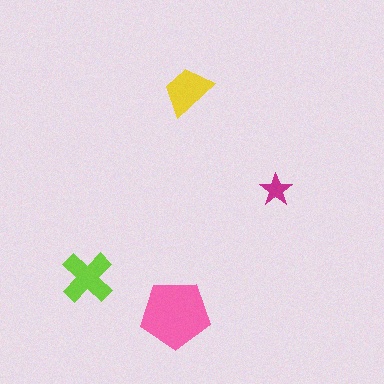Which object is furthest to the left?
The lime cross is leftmost.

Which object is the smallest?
The magenta star.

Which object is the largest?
The pink pentagon.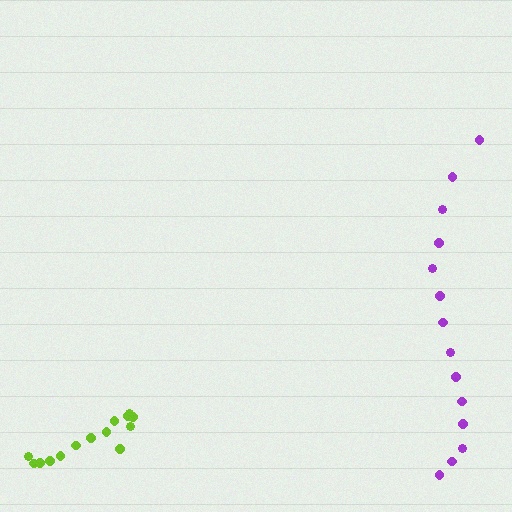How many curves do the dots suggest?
There are 2 distinct paths.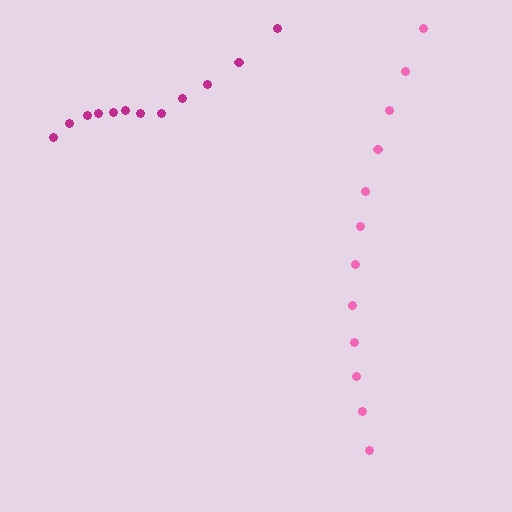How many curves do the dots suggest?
There are 2 distinct paths.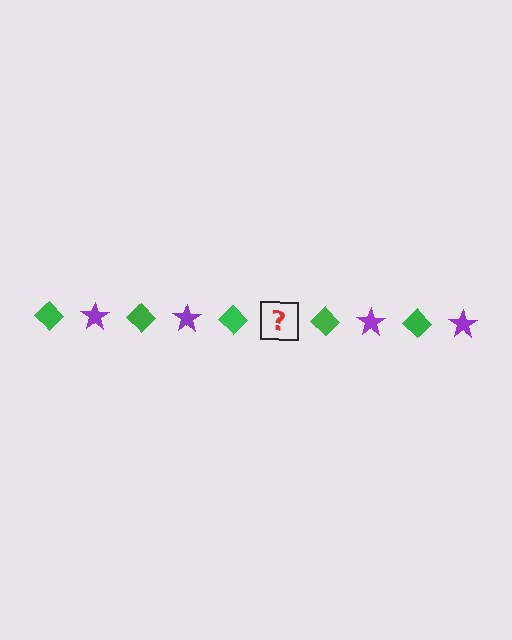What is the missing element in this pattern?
The missing element is a purple star.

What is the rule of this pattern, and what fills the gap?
The rule is that the pattern alternates between green diamond and purple star. The gap should be filled with a purple star.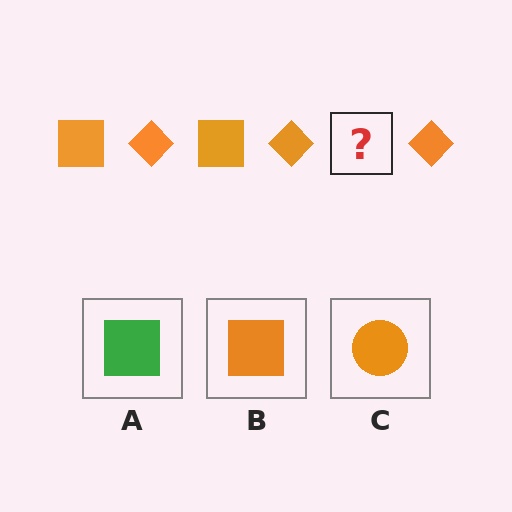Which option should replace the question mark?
Option B.